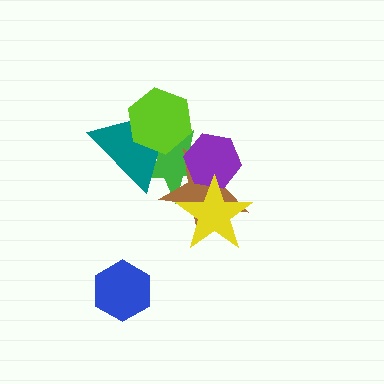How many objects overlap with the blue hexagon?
0 objects overlap with the blue hexagon.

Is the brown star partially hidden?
Yes, it is partially covered by another shape.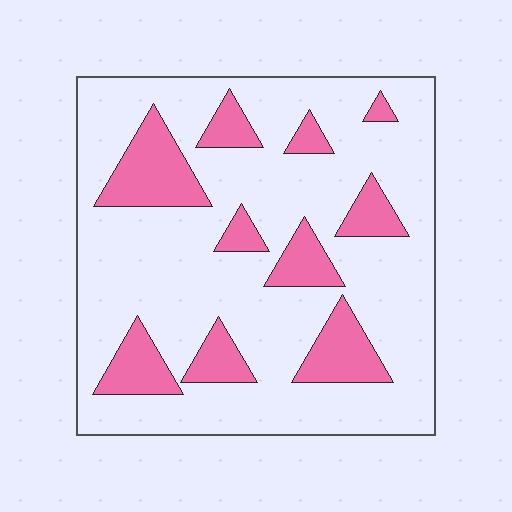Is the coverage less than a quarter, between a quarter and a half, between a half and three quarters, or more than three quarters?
Less than a quarter.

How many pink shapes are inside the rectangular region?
10.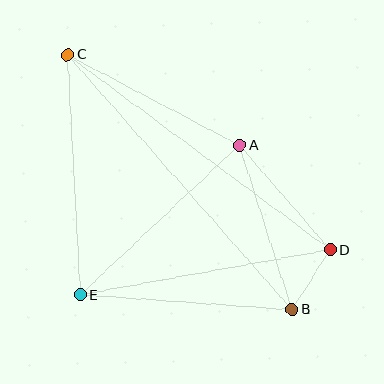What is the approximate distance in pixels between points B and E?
The distance between B and E is approximately 212 pixels.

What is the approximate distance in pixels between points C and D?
The distance between C and D is approximately 327 pixels.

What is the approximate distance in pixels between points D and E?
The distance between D and E is approximately 254 pixels.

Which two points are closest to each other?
Points B and D are closest to each other.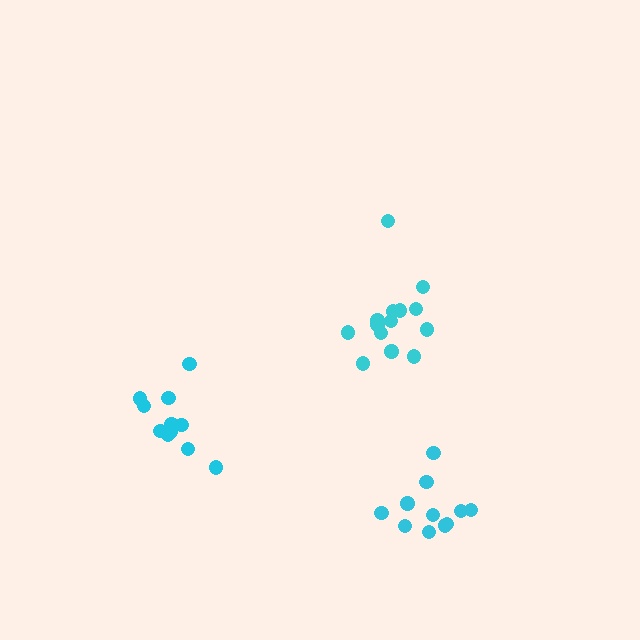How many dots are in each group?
Group 1: 14 dots, Group 2: 11 dots, Group 3: 11 dots (36 total).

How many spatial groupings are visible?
There are 3 spatial groupings.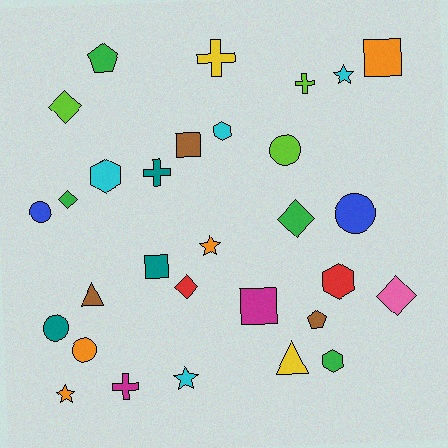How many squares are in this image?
There are 4 squares.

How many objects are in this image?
There are 30 objects.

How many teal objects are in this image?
There are 3 teal objects.